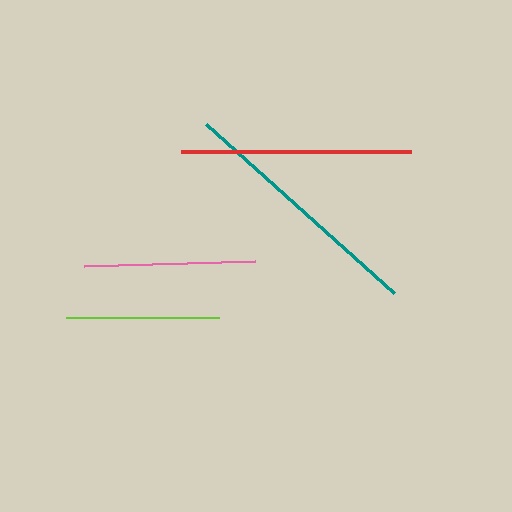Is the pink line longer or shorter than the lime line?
The pink line is longer than the lime line.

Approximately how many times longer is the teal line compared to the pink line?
The teal line is approximately 1.5 times the length of the pink line.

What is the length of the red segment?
The red segment is approximately 230 pixels long.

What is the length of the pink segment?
The pink segment is approximately 171 pixels long.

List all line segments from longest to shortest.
From longest to shortest: teal, red, pink, lime.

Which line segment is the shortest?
The lime line is the shortest at approximately 153 pixels.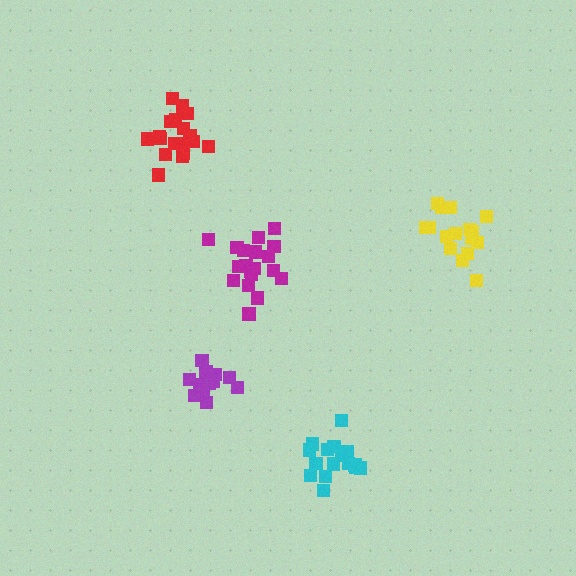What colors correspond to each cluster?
The clusters are colored: yellow, cyan, magenta, purple, red.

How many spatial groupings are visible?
There are 5 spatial groupings.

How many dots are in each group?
Group 1: 16 dots, Group 2: 18 dots, Group 3: 19 dots, Group 4: 15 dots, Group 5: 18 dots (86 total).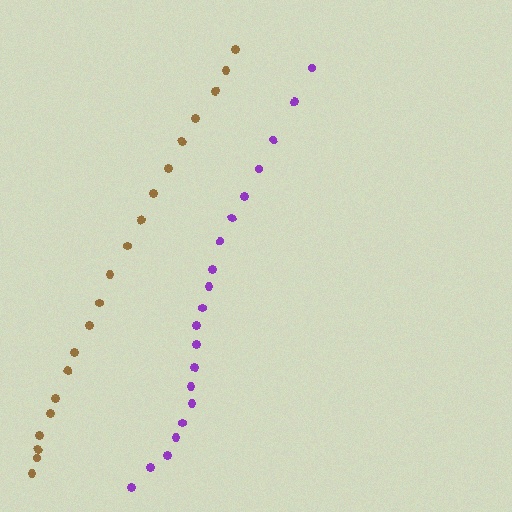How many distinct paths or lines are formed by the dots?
There are 2 distinct paths.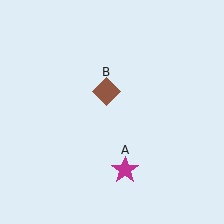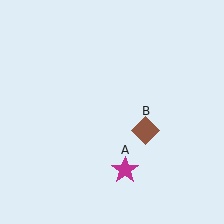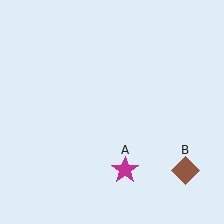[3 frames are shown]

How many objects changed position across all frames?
1 object changed position: brown diamond (object B).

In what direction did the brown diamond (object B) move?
The brown diamond (object B) moved down and to the right.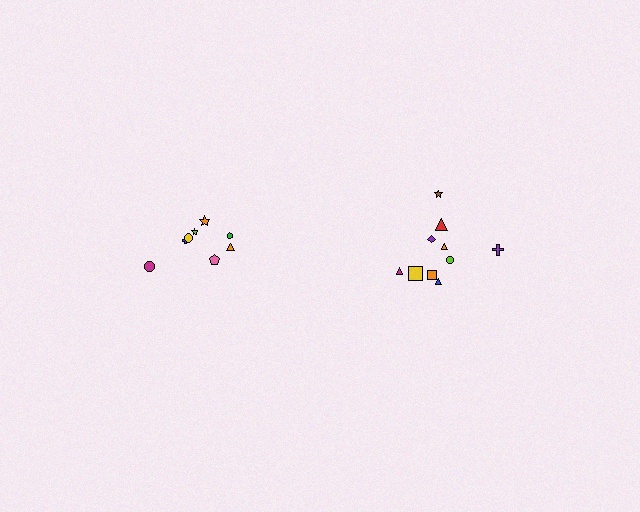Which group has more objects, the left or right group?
The right group.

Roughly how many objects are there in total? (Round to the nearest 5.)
Roughly 20 objects in total.